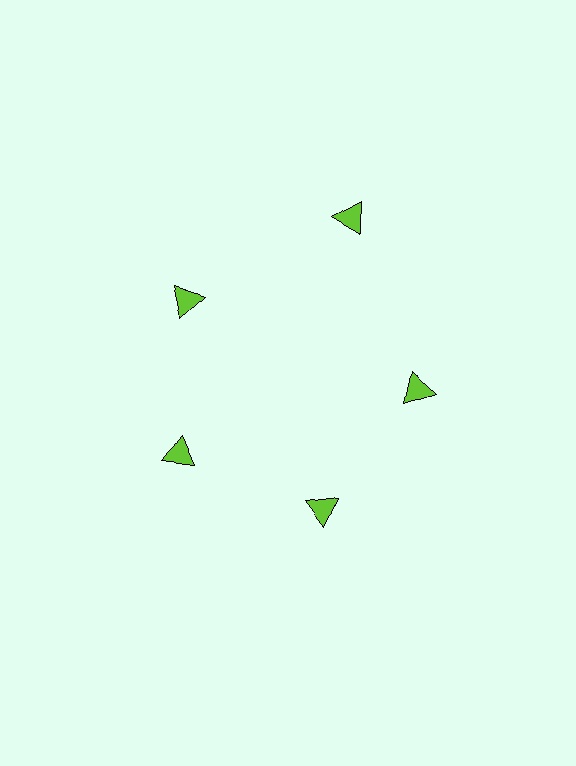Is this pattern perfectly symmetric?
No. The 5 lime triangles are arranged in a ring, but one element near the 1 o'clock position is pushed outward from the center, breaking the 5-fold rotational symmetry.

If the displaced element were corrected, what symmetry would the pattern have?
It would have 5-fold rotational symmetry — the pattern would map onto itself every 72 degrees.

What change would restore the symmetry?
The symmetry would be restored by moving it inward, back onto the ring so that all 5 triangles sit at equal angles and equal distance from the center.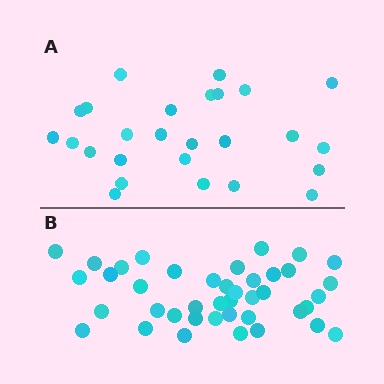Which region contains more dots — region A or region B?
Region B (the bottom region) has more dots.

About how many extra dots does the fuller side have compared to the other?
Region B has approximately 15 more dots than region A.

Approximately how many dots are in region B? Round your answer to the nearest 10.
About 40 dots. (The exact count is 41, which rounds to 40.)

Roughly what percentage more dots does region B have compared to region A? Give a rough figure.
About 60% more.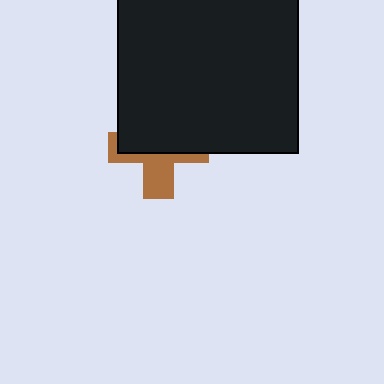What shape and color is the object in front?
The object in front is a black rectangle.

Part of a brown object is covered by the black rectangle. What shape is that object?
It is a cross.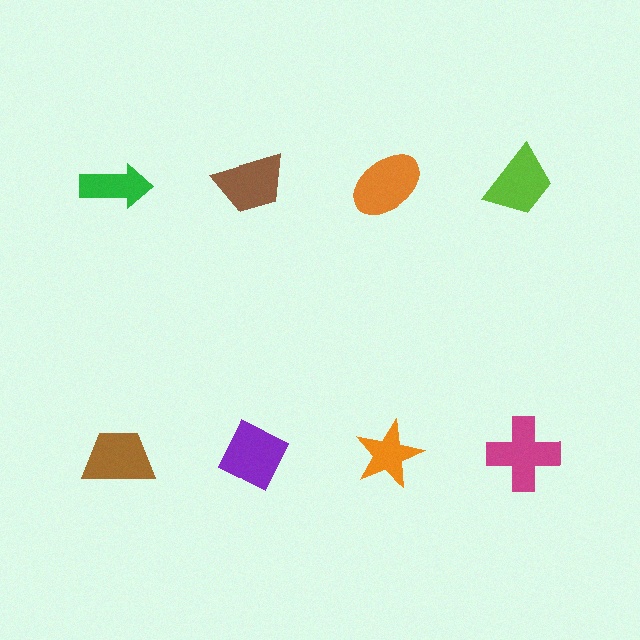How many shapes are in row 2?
4 shapes.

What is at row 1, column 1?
A green arrow.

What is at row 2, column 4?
A magenta cross.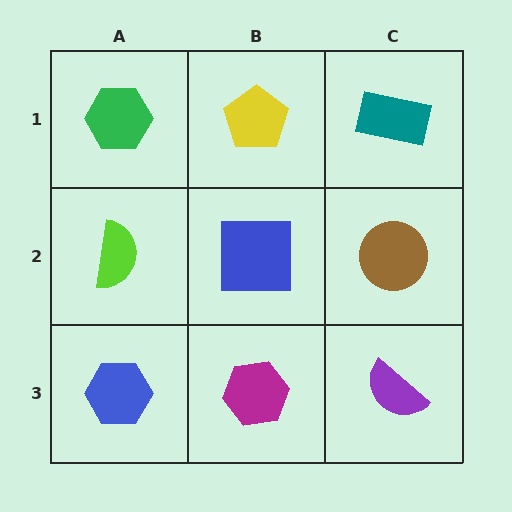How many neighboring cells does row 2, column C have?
3.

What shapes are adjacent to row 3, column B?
A blue square (row 2, column B), a blue hexagon (row 3, column A), a purple semicircle (row 3, column C).